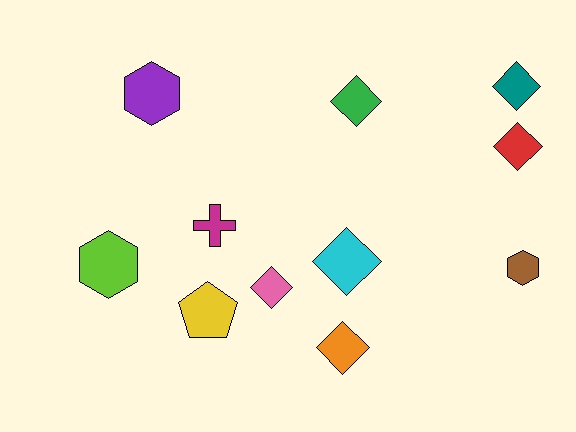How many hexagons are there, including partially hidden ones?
There are 3 hexagons.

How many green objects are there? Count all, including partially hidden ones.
There is 1 green object.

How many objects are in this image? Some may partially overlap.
There are 11 objects.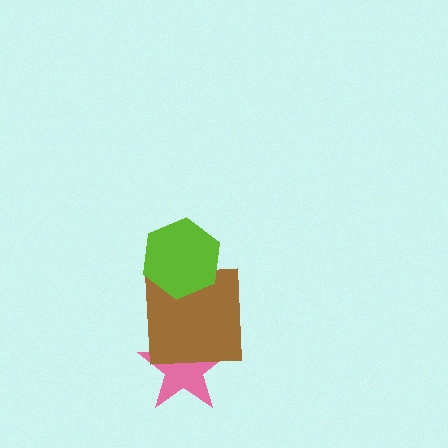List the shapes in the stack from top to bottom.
From top to bottom: the lime hexagon, the brown square, the pink star.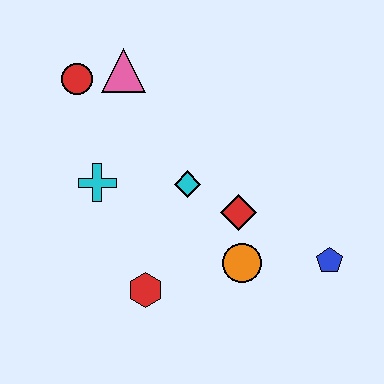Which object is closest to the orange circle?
The red diamond is closest to the orange circle.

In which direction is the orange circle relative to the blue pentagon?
The orange circle is to the left of the blue pentagon.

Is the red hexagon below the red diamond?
Yes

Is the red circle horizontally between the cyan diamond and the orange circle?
No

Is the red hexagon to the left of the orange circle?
Yes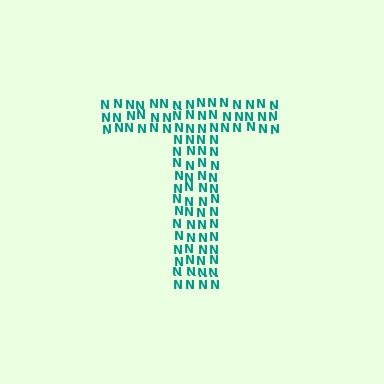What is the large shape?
The large shape is the letter T.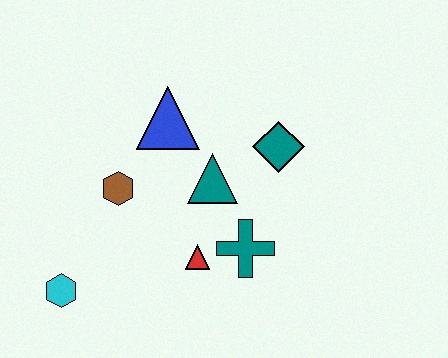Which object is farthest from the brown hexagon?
The teal diamond is farthest from the brown hexagon.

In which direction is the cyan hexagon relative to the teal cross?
The cyan hexagon is to the left of the teal cross.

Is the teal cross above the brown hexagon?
No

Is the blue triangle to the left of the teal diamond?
Yes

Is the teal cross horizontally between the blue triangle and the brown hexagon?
No